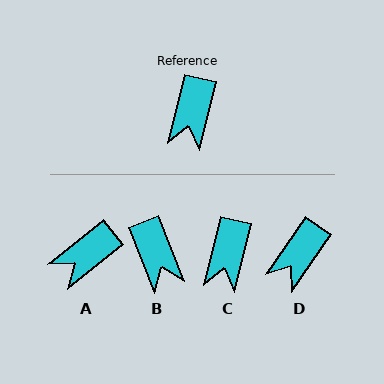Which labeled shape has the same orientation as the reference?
C.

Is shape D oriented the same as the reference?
No, it is off by about 20 degrees.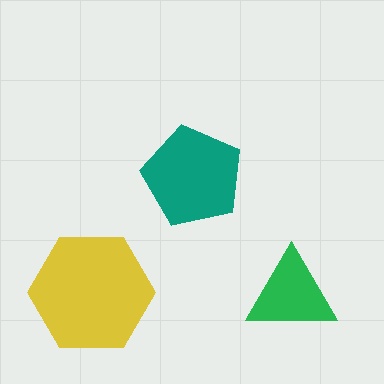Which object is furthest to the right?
The green triangle is rightmost.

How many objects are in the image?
There are 3 objects in the image.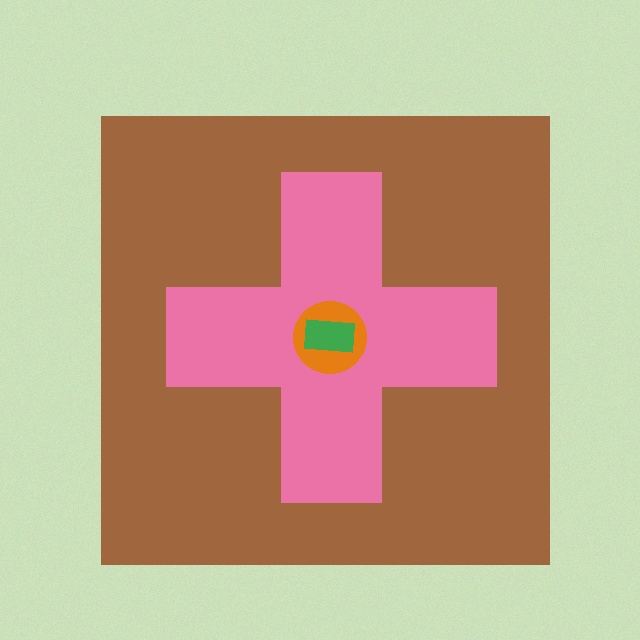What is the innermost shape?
The green rectangle.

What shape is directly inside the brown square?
The pink cross.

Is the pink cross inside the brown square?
Yes.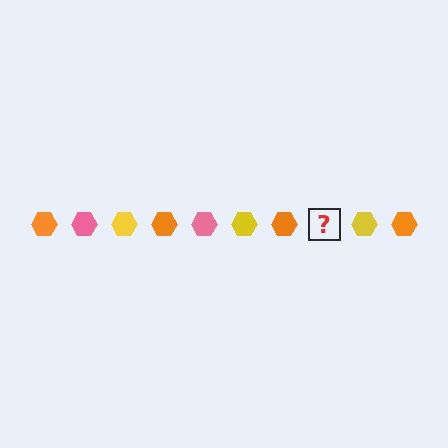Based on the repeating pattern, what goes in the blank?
The blank should be a pink hexagon.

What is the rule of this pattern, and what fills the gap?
The rule is that the pattern cycles through orange, pink, yellow hexagons. The gap should be filled with a pink hexagon.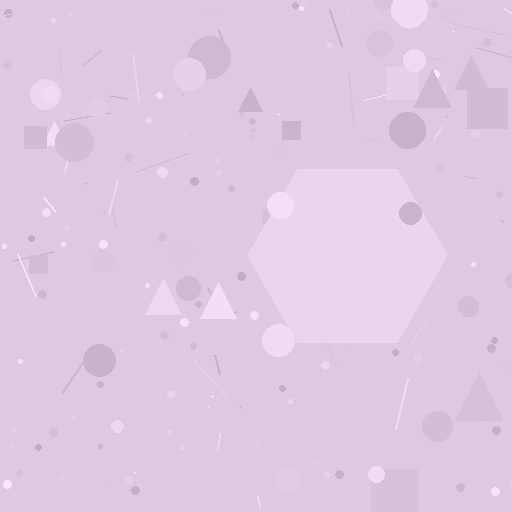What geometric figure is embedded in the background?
A hexagon is embedded in the background.